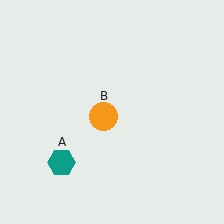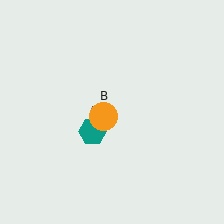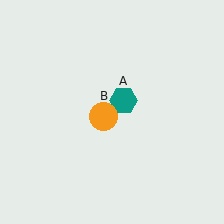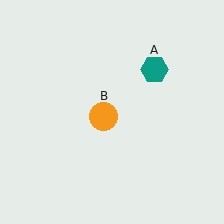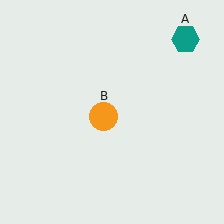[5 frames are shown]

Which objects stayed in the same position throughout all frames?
Orange circle (object B) remained stationary.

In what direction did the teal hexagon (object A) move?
The teal hexagon (object A) moved up and to the right.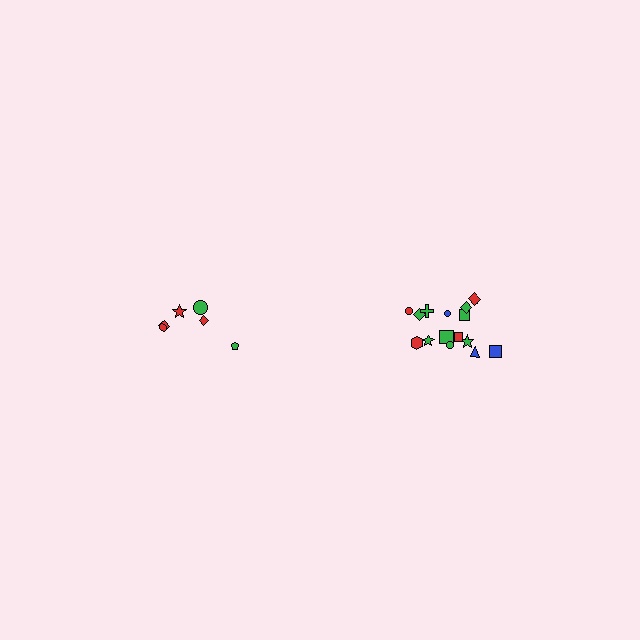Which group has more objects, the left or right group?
The right group.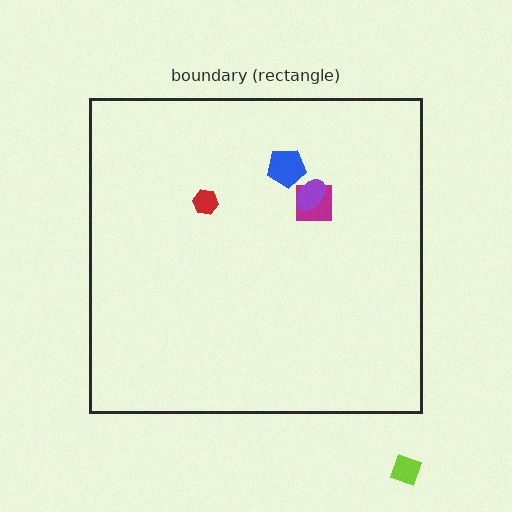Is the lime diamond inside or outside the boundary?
Outside.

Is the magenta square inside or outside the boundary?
Inside.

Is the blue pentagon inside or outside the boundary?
Inside.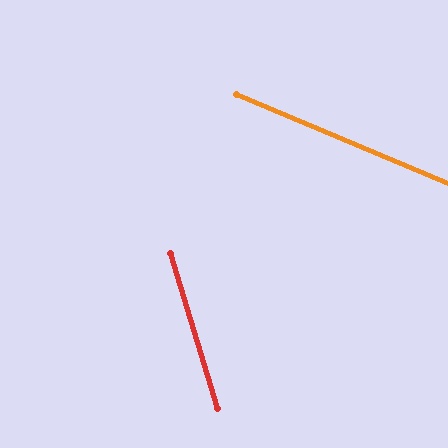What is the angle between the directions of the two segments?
Approximately 50 degrees.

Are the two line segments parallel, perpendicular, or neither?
Neither parallel nor perpendicular — they differ by about 50°.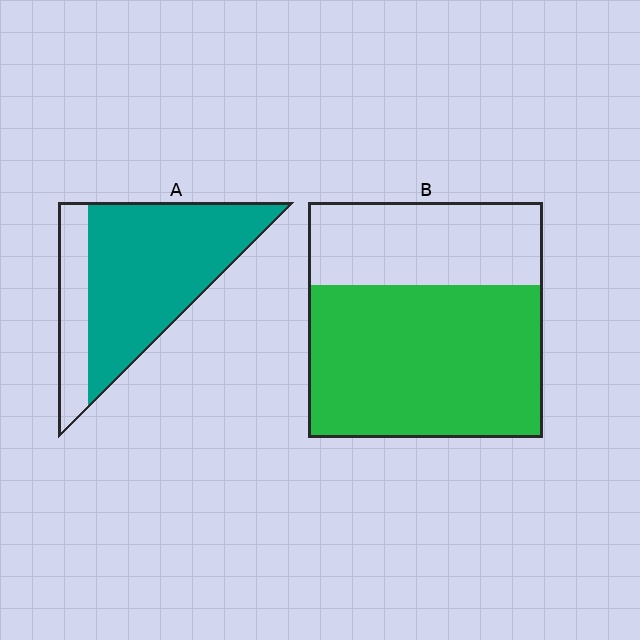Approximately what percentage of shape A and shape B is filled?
A is approximately 75% and B is approximately 65%.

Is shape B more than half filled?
Yes.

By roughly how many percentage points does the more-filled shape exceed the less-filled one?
By roughly 10 percentage points (A over B).